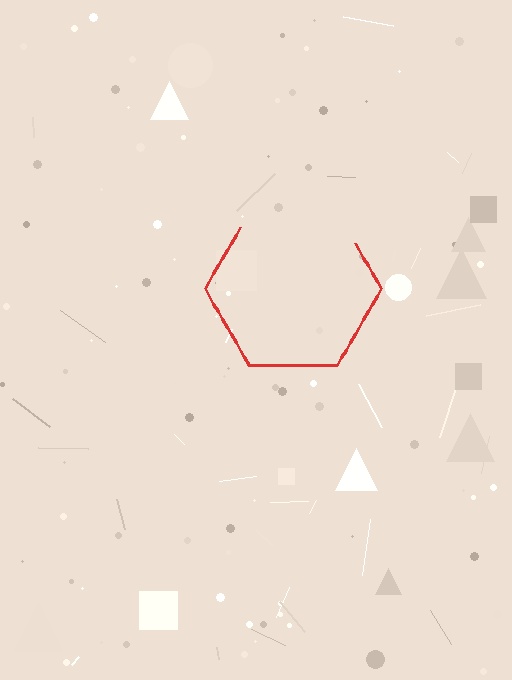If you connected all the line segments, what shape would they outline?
They would outline a hexagon.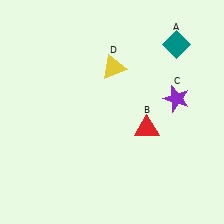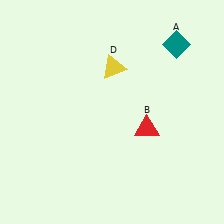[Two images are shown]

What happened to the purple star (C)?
The purple star (C) was removed in Image 2. It was in the top-right area of Image 1.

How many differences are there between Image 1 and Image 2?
There is 1 difference between the two images.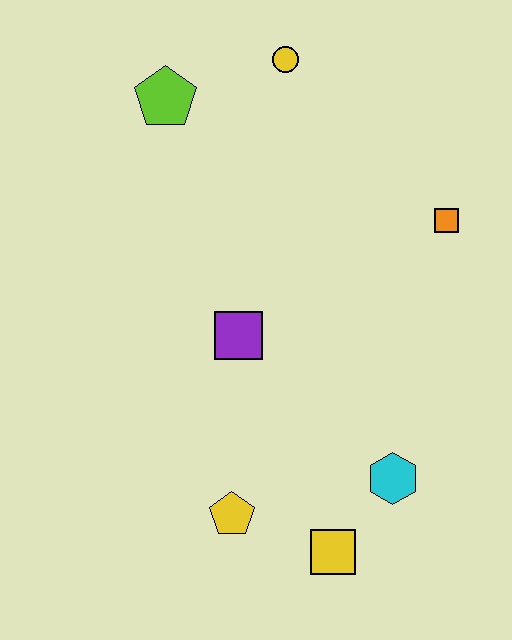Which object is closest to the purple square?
The yellow pentagon is closest to the purple square.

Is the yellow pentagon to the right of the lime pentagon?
Yes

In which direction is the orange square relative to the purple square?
The orange square is to the right of the purple square.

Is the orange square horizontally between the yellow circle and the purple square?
No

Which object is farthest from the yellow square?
The yellow circle is farthest from the yellow square.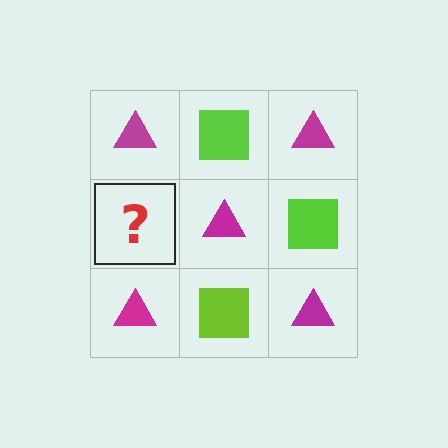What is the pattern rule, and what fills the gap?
The rule is that it alternates magenta triangle and lime square in a checkerboard pattern. The gap should be filled with a lime square.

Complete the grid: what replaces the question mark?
The question mark should be replaced with a lime square.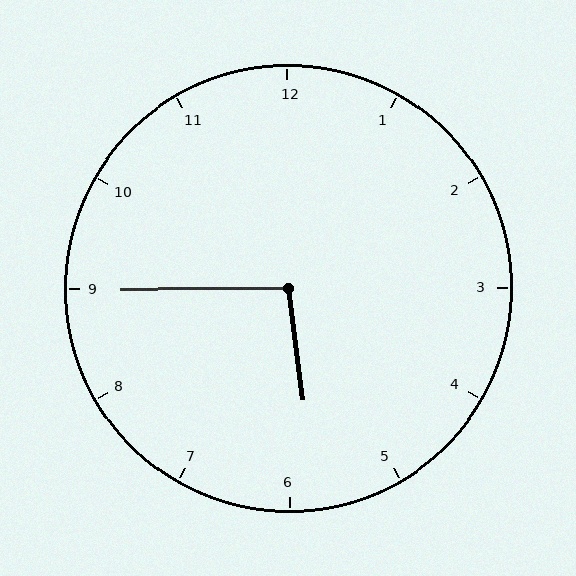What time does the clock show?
5:45.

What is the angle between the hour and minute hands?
Approximately 98 degrees.